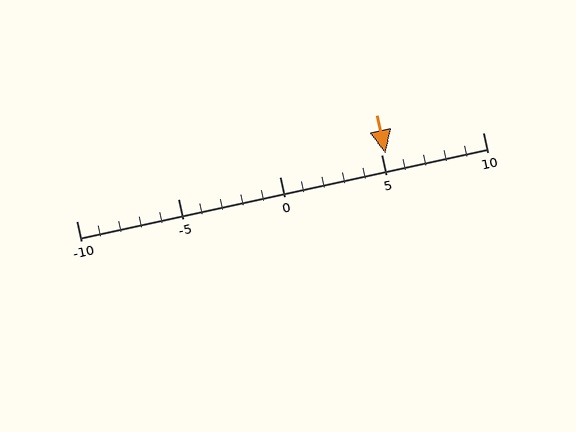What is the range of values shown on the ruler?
The ruler shows values from -10 to 10.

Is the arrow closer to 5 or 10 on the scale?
The arrow is closer to 5.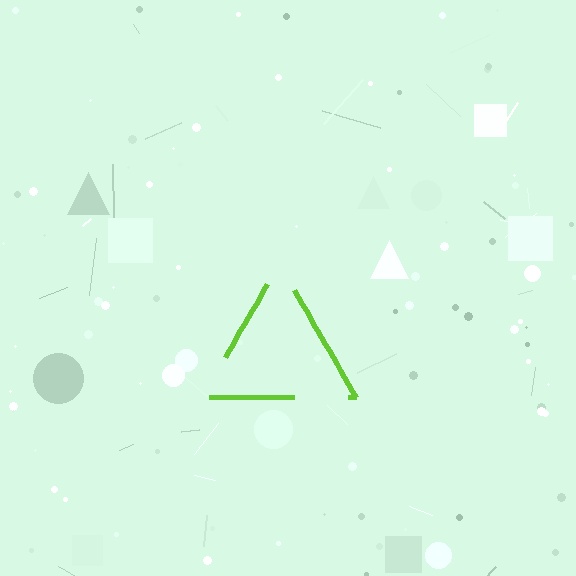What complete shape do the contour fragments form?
The contour fragments form a triangle.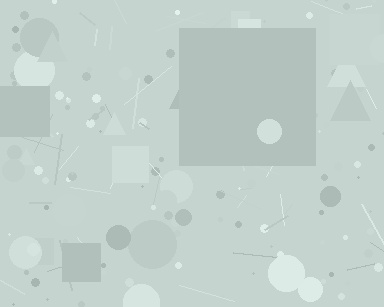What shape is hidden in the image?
A square is hidden in the image.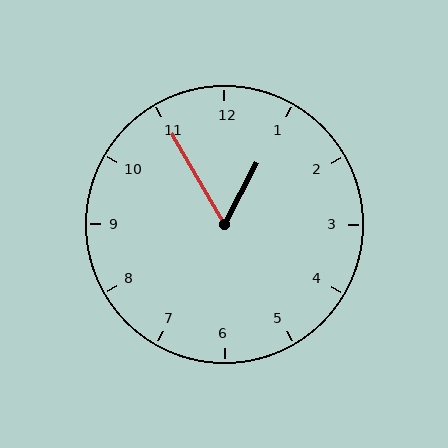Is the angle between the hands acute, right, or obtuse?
It is acute.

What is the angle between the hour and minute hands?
Approximately 58 degrees.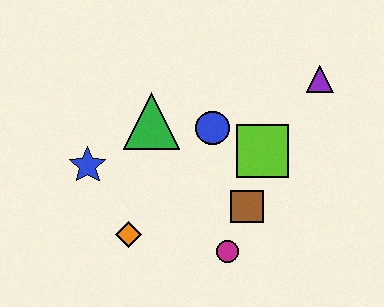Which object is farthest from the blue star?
The purple triangle is farthest from the blue star.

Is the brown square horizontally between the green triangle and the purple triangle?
Yes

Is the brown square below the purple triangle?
Yes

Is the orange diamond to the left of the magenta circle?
Yes